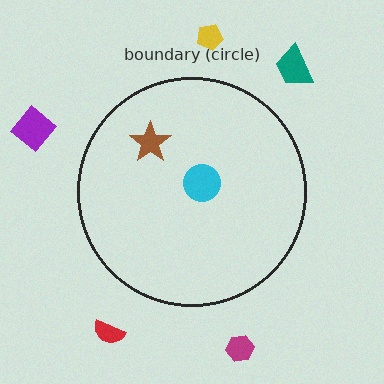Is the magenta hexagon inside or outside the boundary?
Outside.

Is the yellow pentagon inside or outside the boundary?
Outside.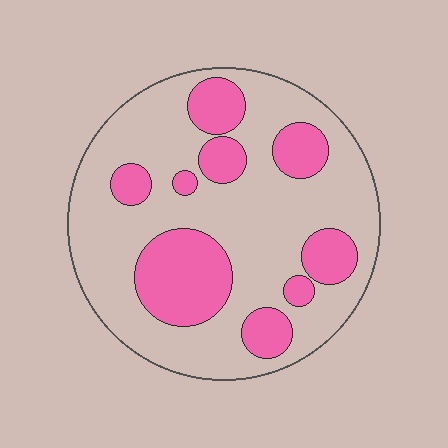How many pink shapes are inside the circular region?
9.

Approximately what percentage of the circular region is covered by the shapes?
Approximately 30%.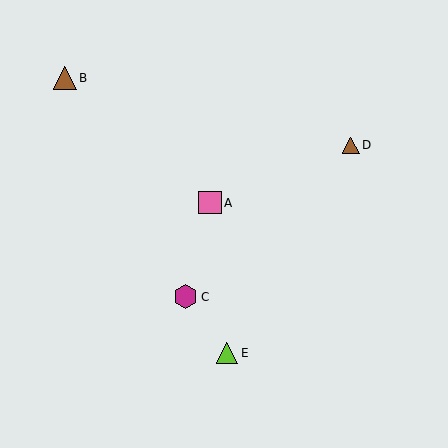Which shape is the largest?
The magenta hexagon (labeled C) is the largest.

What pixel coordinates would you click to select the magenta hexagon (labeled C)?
Click at (186, 297) to select the magenta hexagon C.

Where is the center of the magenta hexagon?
The center of the magenta hexagon is at (186, 297).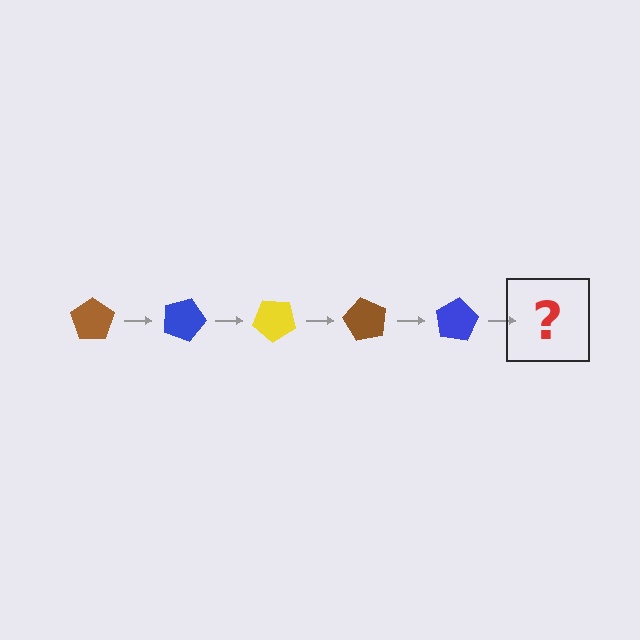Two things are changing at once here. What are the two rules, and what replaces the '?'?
The two rules are that it rotates 20 degrees each step and the color cycles through brown, blue, and yellow. The '?' should be a yellow pentagon, rotated 100 degrees from the start.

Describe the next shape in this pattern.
It should be a yellow pentagon, rotated 100 degrees from the start.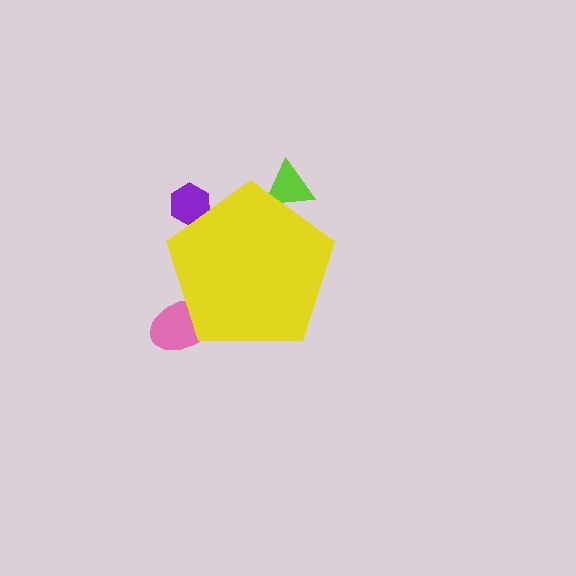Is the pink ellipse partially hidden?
Yes, the pink ellipse is partially hidden behind the yellow pentagon.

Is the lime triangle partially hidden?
Yes, the lime triangle is partially hidden behind the yellow pentagon.